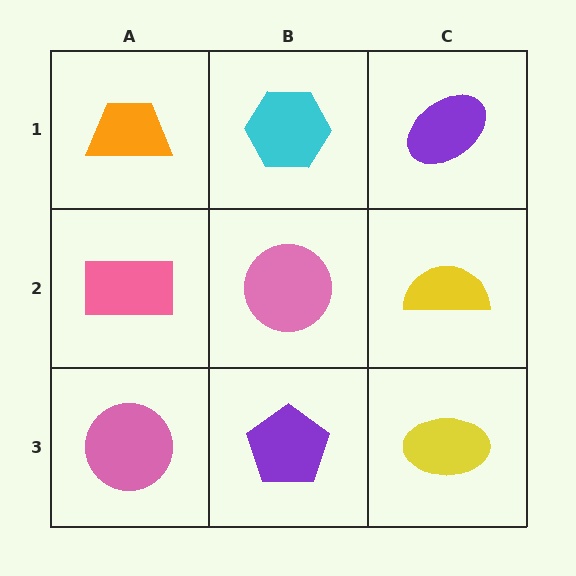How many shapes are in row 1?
3 shapes.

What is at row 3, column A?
A pink circle.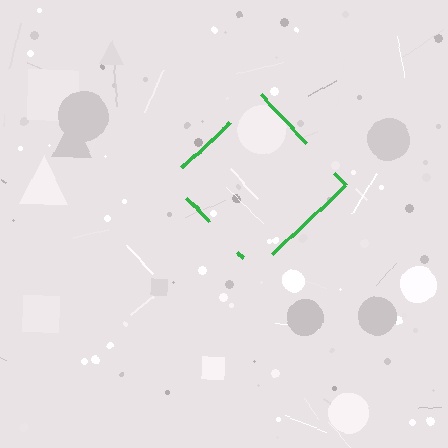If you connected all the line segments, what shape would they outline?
They would outline a diamond.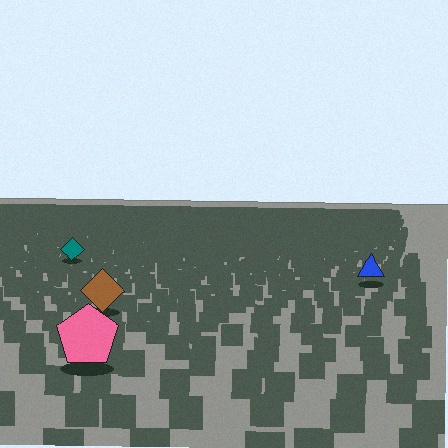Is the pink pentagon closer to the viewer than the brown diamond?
Yes. The pink pentagon is closer — you can tell from the texture gradient: the ground texture is coarser near it.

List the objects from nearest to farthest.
From nearest to farthest: the pink pentagon, the brown diamond, the blue triangle, the teal diamond.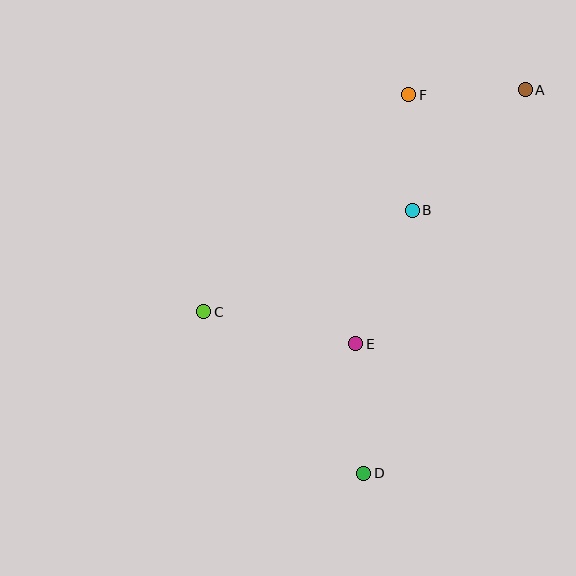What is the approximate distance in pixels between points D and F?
The distance between D and F is approximately 381 pixels.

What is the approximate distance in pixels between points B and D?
The distance between B and D is approximately 267 pixels.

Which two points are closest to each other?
Points B and F are closest to each other.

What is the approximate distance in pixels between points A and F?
The distance between A and F is approximately 117 pixels.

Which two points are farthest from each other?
Points A and D are farthest from each other.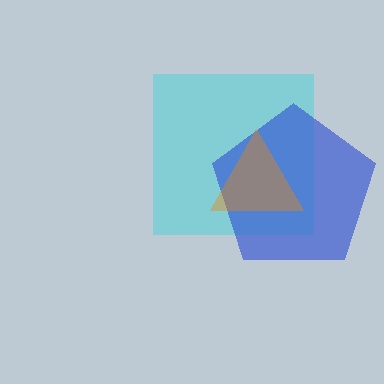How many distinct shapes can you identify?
There are 3 distinct shapes: a cyan square, a blue pentagon, an orange triangle.